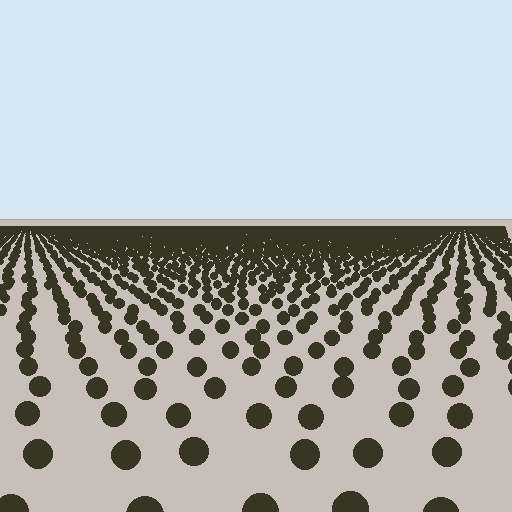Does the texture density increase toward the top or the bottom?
Density increases toward the top.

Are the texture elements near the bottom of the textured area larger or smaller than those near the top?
Larger. Near the bottom, elements are closer to the viewer and appear at a bigger on-screen size.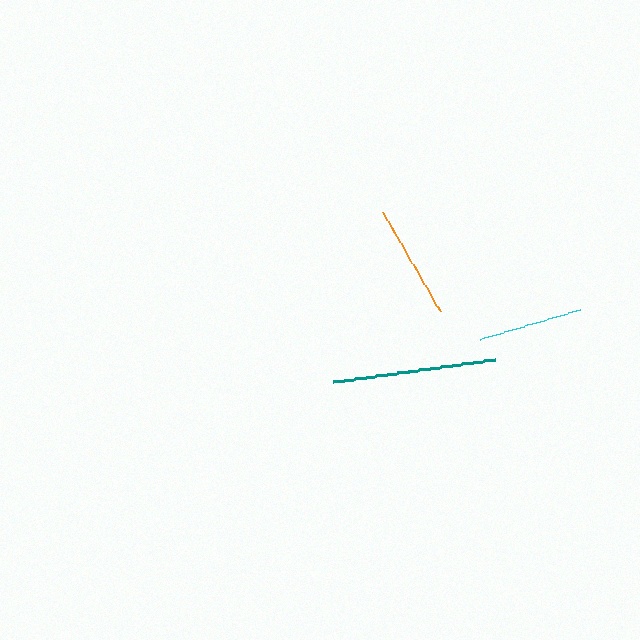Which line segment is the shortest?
The cyan line is the shortest at approximately 104 pixels.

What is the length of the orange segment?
The orange segment is approximately 114 pixels long.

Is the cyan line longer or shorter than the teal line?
The teal line is longer than the cyan line.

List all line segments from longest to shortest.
From longest to shortest: teal, orange, cyan.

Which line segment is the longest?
The teal line is the longest at approximately 163 pixels.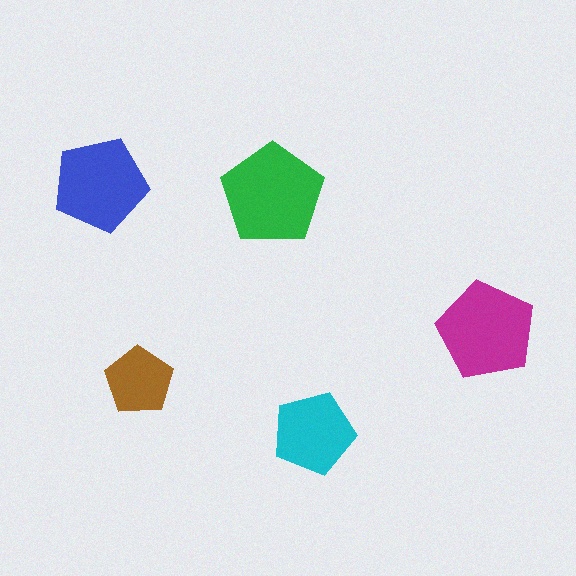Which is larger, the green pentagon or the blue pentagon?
The green one.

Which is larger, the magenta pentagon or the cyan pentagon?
The magenta one.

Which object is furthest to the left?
The blue pentagon is leftmost.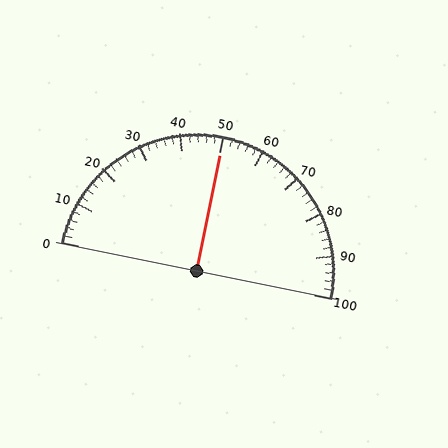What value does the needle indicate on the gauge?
The needle indicates approximately 50.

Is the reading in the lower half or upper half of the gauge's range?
The reading is in the upper half of the range (0 to 100).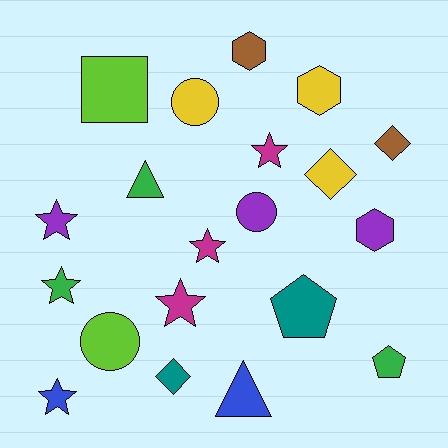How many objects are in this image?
There are 20 objects.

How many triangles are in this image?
There are 2 triangles.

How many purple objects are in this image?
There are 3 purple objects.